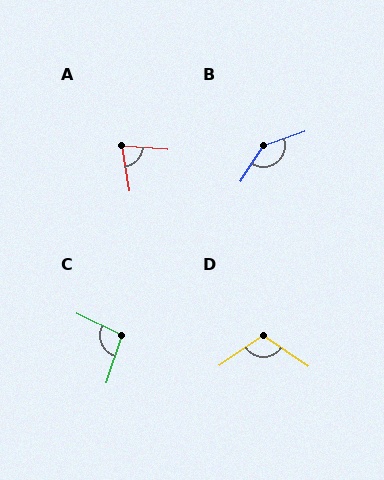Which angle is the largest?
B, at approximately 142 degrees.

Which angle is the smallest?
A, at approximately 76 degrees.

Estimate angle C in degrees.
Approximately 98 degrees.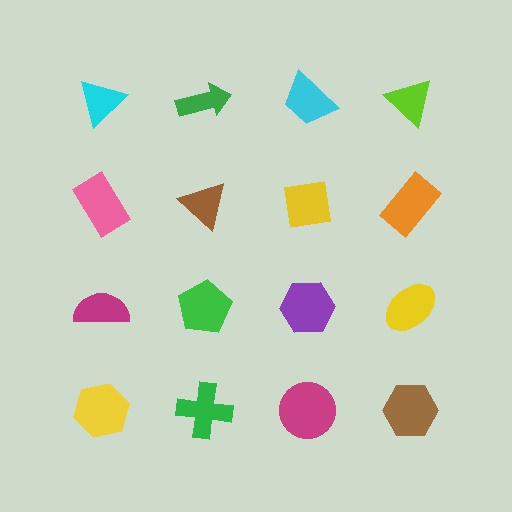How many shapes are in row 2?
4 shapes.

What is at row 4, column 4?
A brown hexagon.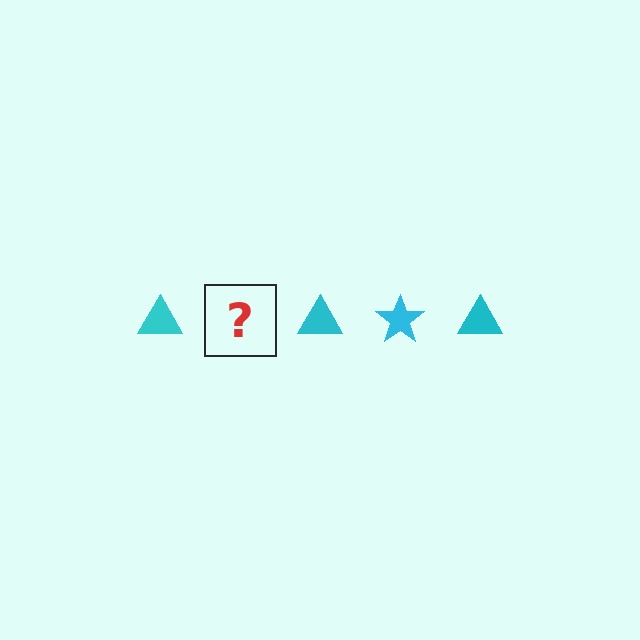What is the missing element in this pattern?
The missing element is a cyan star.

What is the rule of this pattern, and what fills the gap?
The rule is that the pattern cycles through triangle, star shapes in cyan. The gap should be filled with a cyan star.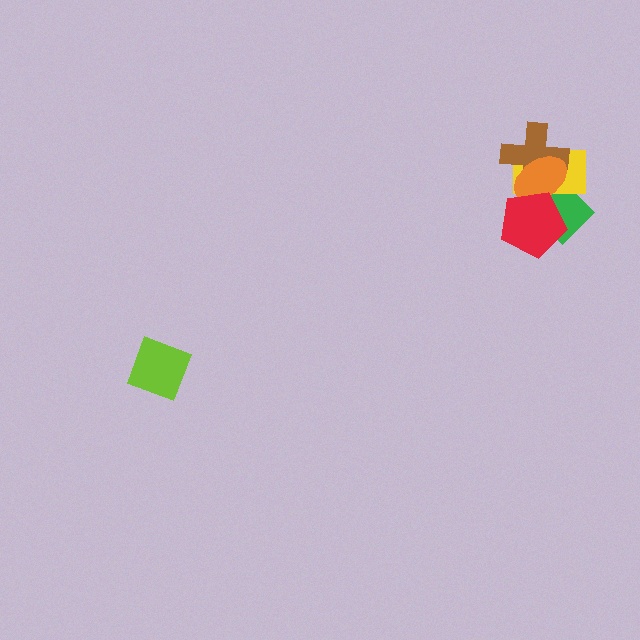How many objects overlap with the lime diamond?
0 objects overlap with the lime diamond.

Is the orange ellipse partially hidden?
Yes, it is partially covered by another shape.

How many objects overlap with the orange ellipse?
4 objects overlap with the orange ellipse.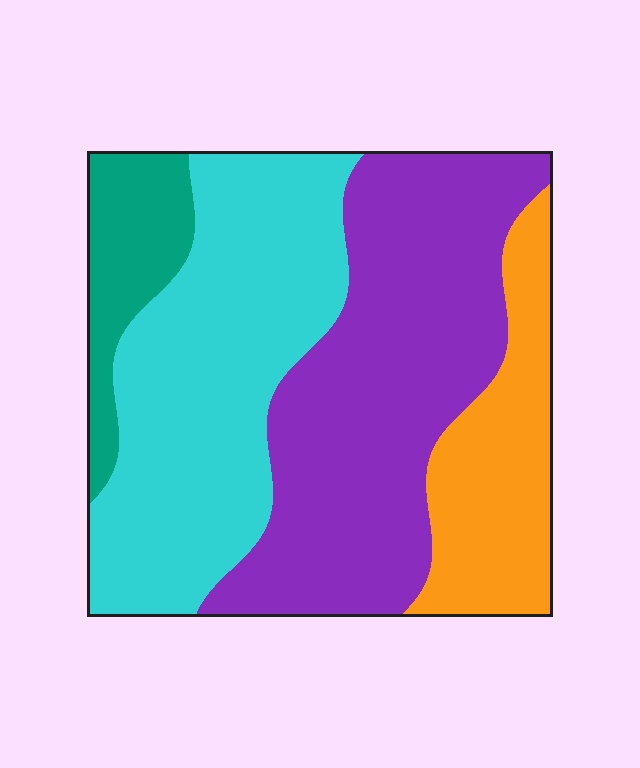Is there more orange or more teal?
Orange.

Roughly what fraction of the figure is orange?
Orange takes up about one sixth (1/6) of the figure.